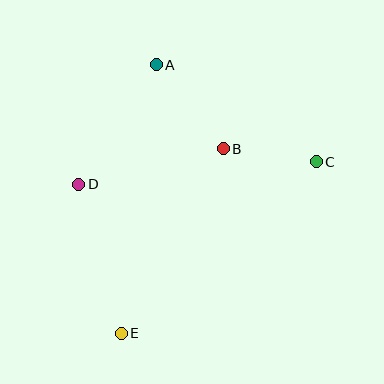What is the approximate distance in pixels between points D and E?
The distance between D and E is approximately 155 pixels.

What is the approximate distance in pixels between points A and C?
The distance between A and C is approximately 187 pixels.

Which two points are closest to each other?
Points B and C are closest to each other.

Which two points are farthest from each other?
Points A and E are farthest from each other.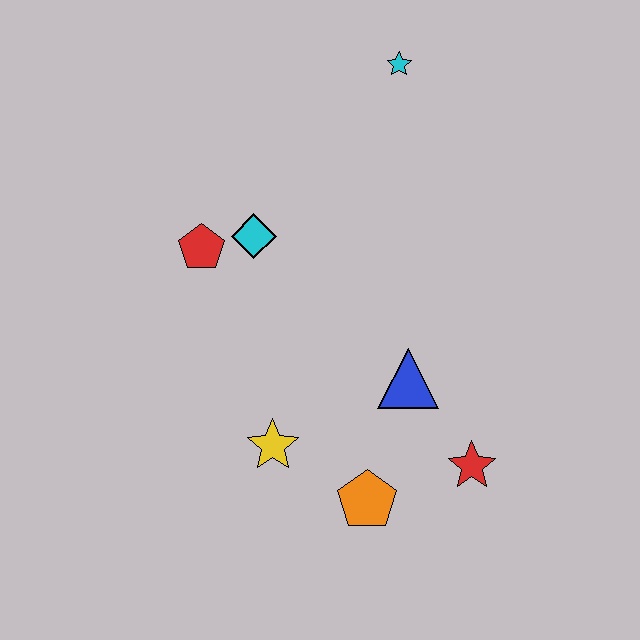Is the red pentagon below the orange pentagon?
No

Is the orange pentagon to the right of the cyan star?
No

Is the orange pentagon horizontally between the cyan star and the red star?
No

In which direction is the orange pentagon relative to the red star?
The orange pentagon is to the left of the red star.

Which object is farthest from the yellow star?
The cyan star is farthest from the yellow star.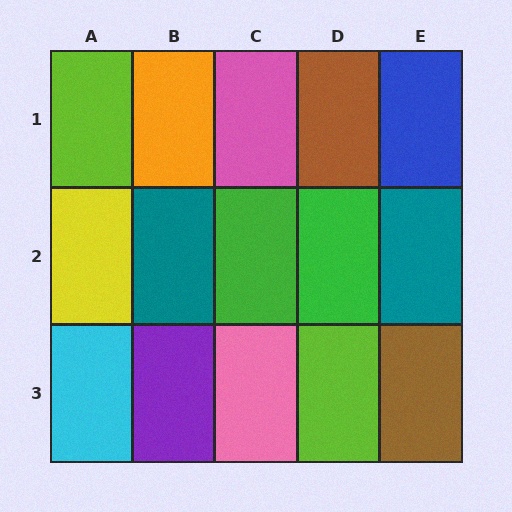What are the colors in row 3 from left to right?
Cyan, purple, pink, lime, brown.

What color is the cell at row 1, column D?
Brown.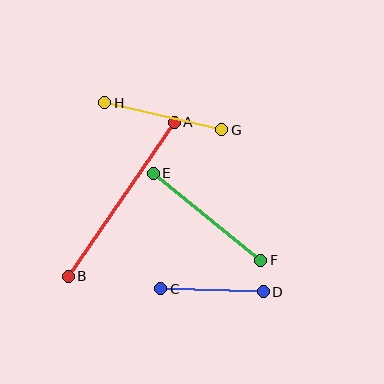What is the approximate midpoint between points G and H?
The midpoint is at approximately (163, 116) pixels.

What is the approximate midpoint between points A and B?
The midpoint is at approximately (121, 199) pixels.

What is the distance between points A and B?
The distance is approximately 187 pixels.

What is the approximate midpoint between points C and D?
The midpoint is at approximately (212, 290) pixels.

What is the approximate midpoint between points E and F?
The midpoint is at approximately (207, 217) pixels.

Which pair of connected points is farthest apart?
Points A and B are farthest apart.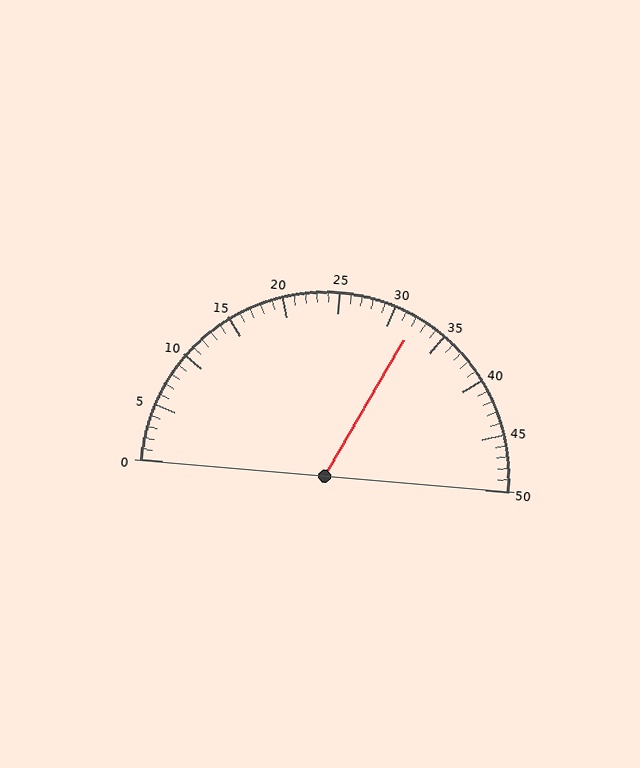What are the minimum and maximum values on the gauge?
The gauge ranges from 0 to 50.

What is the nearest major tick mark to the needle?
The nearest major tick mark is 30.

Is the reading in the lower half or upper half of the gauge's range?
The reading is in the upper half of the range (0 to 50).